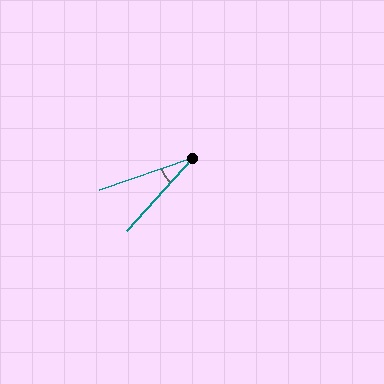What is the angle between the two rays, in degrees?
Approximately 29 degrees.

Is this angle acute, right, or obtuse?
It is acute.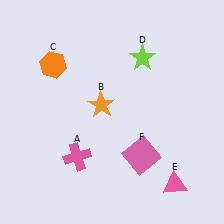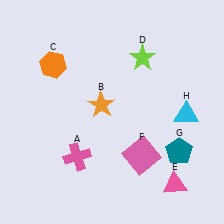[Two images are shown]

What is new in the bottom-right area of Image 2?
A cyan triangle (H) was added in the bottom-right area of Image 2.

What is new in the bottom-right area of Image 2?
A teal pentagon (G) was added in the bottom-right area of Image 2.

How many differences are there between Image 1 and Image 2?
There are 2 differences between the two images.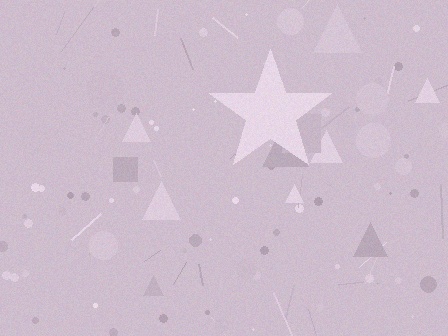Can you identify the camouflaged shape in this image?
The camouflaged shape is a star.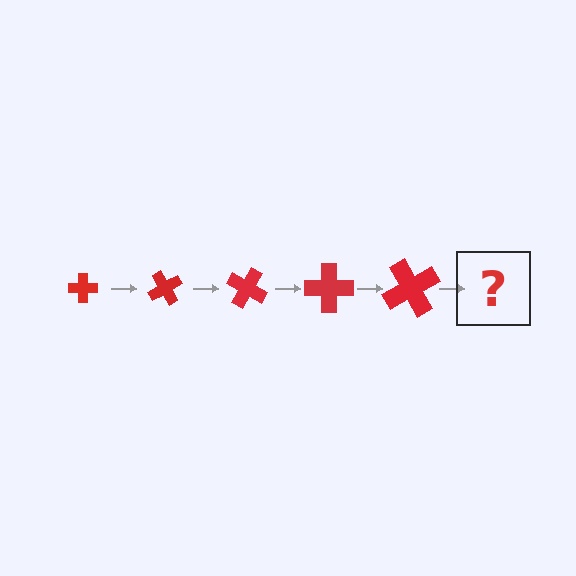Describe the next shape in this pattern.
It should be a cross, larger than the previous one and rotated 300 degrees from the start.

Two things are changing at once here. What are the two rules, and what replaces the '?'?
The two rules are that the cross grows larger each step and it rotates 60 degrees each step. The '?' should be a cross, larger than the previous one and rotated 300 degrees from the start.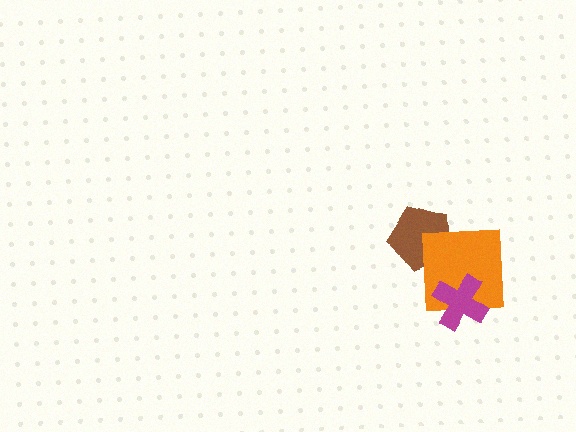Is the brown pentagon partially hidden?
Yes, it is partially covered by another shape.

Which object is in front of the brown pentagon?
The orange square is in front of the brown pentagon.